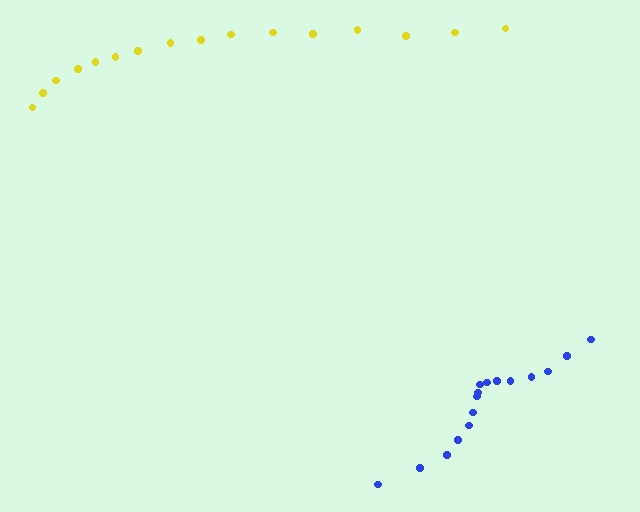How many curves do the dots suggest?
There are 2 distinct paths.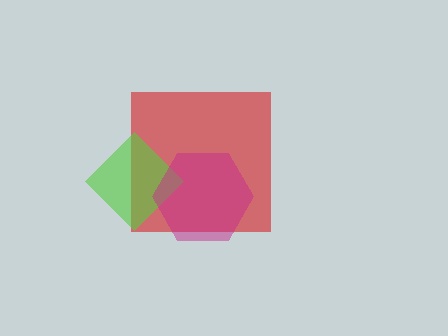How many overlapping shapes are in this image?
There are 3 overlapping shapes in the image.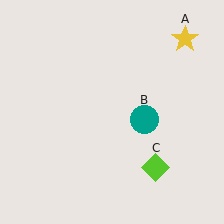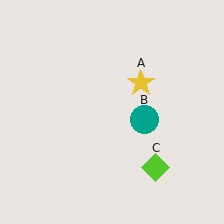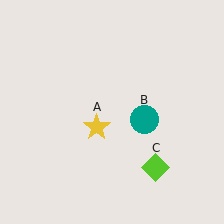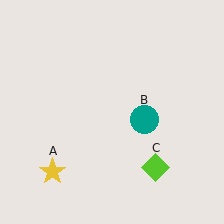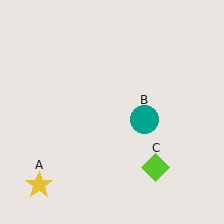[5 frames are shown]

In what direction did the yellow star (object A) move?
The yellow star (object A) moved down and to the left.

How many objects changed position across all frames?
1 object changed position: yellow star (object A).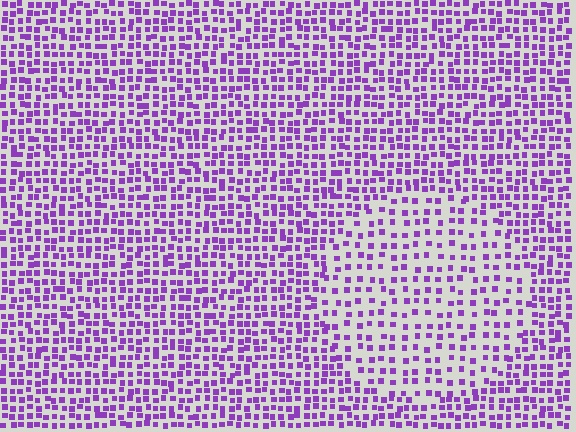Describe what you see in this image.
The image contains small purple elements arranged at two different densities. A circle-shaped region is visible where the elements are less densely packed than the surrounding area.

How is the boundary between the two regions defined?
The boundary is defined by a change in element density (approximately 1.8x ratio). All elements are the same color, size, and shape.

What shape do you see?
I see a circle.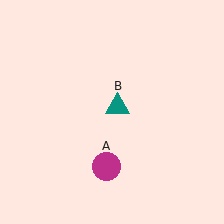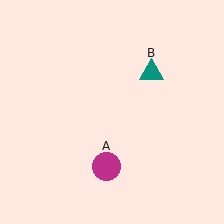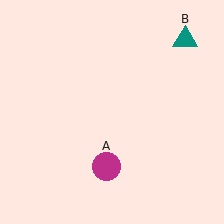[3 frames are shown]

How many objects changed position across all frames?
1 object changed position: teal triangle (object B).